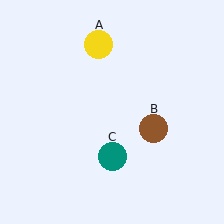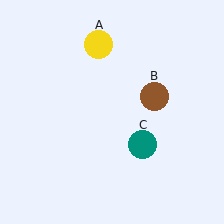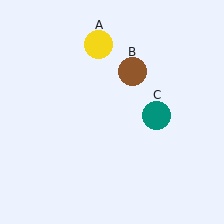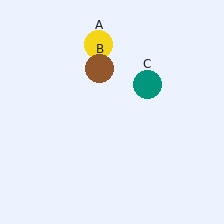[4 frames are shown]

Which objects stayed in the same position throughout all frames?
Yellow circle (object A) remained stationary.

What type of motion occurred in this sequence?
The brown circle (object B), teal circle (object C) rotated counterclockwise around the center of the scene.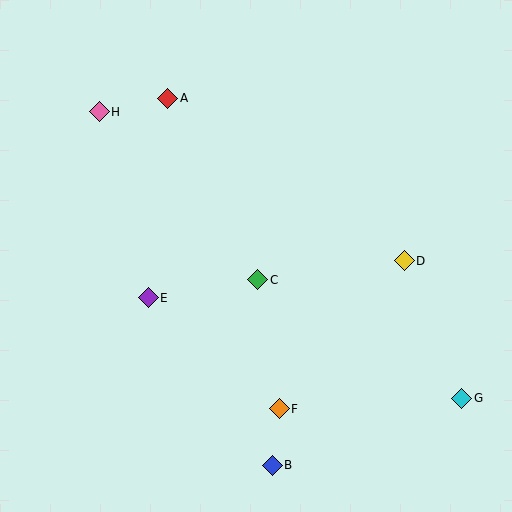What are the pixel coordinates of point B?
Point B is at (272, 465).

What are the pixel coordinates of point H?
Point H is at (99, 112).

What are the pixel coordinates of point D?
Point D is at (404, 261).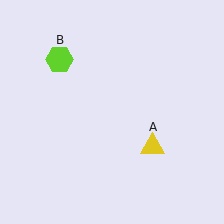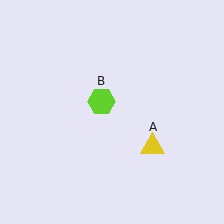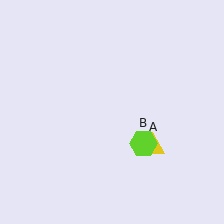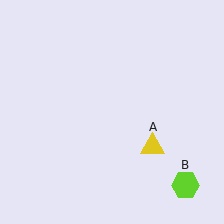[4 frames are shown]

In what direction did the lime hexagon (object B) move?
The lime hexagon (object B) moved down and to the right.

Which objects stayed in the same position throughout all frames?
Yellow triangle (object A) remained stationary.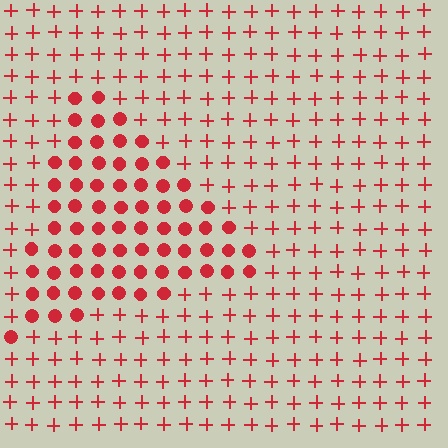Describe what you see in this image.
The image is filled with small red elements arranged in a uniform grid. A triangle-shaped region contains circles, while the surrounding area contains plus signs. The boundary is defined purely by the change in element shape.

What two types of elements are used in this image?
The image uses circles inside the triangle region and plus signs outside it.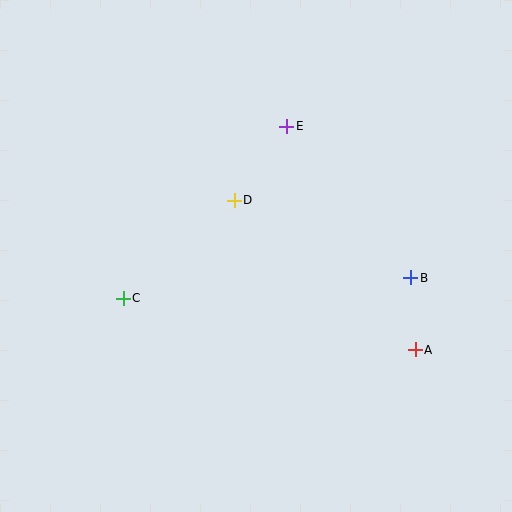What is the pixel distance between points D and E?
The distance between D and E is 91 pixels.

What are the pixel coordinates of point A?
Point A is at (415, 350).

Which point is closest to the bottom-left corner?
Point C is closest to the bottom-left corner.